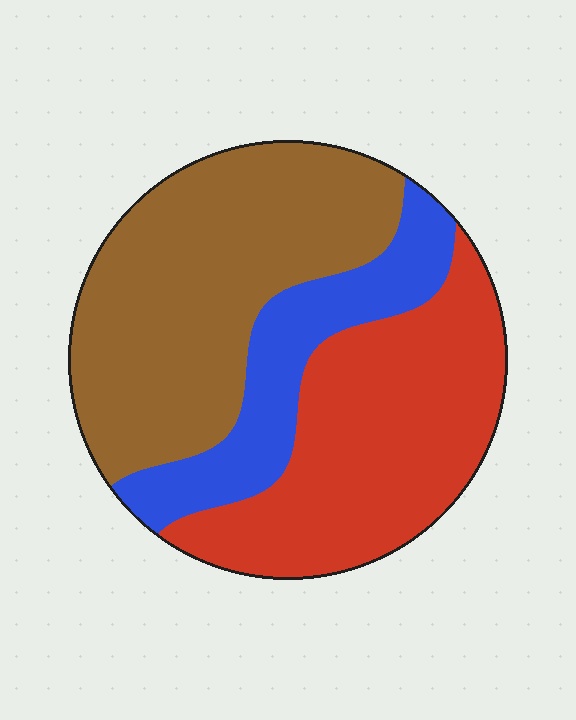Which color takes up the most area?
Brown, at roughly 45%.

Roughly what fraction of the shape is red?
Red covers roughly 35% of the shape.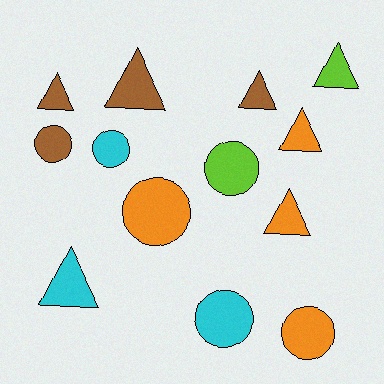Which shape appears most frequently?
Triangle, with 7 objects.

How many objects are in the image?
There are 13 objects.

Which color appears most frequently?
Brown, with 4 objects.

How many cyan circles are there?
There are 2 cyan circles.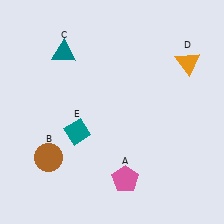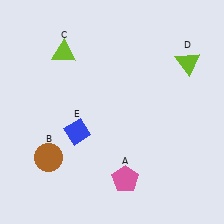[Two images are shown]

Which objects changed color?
C changed from teal to lime. D changed from orange to lime. E changed from teal to blue.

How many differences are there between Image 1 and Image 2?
There are 3 differences between the two images.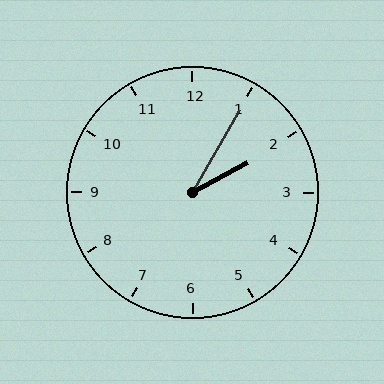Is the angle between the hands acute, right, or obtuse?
It is acute.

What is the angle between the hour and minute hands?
Approximately 32 degrees.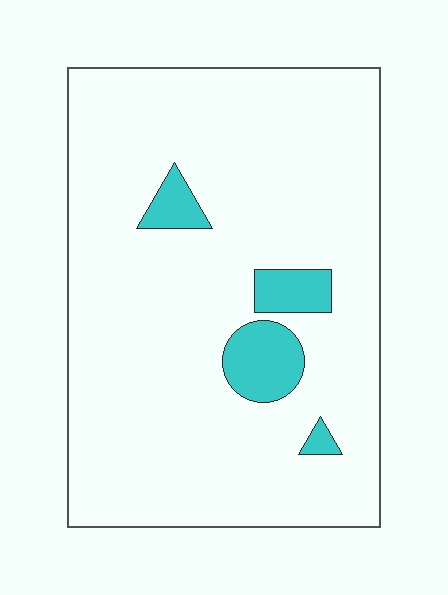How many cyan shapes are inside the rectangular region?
4.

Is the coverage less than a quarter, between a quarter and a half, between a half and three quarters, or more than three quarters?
Less than a quarter.